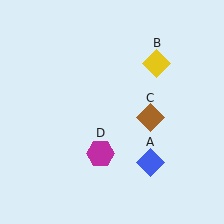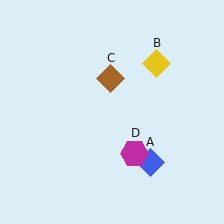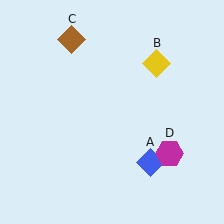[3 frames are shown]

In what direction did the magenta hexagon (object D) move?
The magenta hexagon (object D) moved right.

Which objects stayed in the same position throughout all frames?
Blue diamond (object A) and yellow diamond (object B) remained stationary.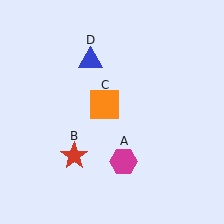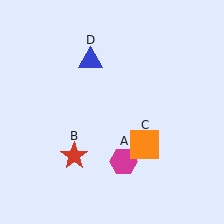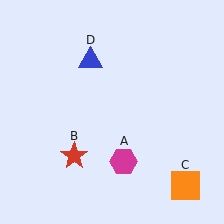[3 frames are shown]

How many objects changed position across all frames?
1 object changed position: orange square (object C).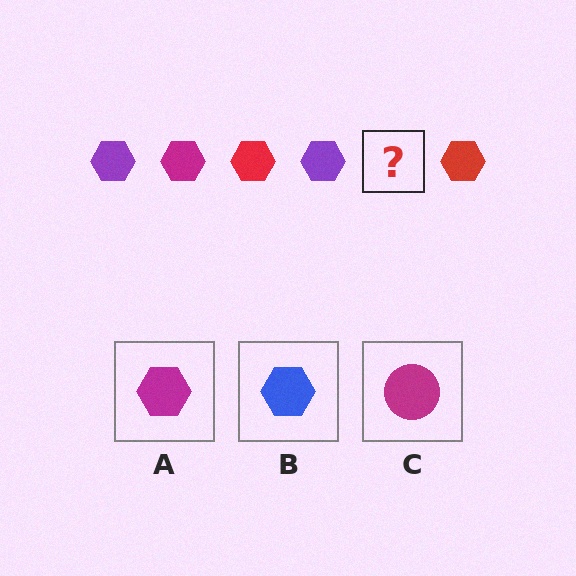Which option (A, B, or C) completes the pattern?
A.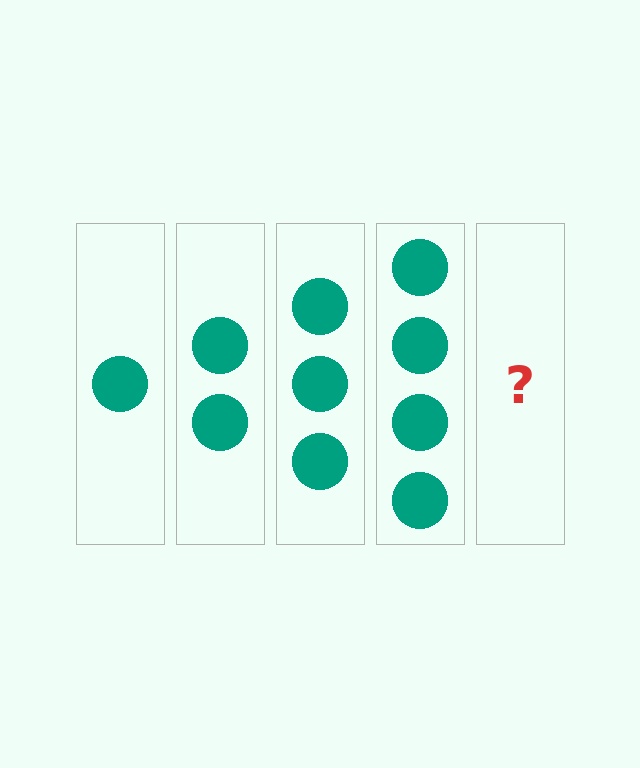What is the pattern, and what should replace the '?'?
The pattern is that each step adds one more circle. The '?' should be 5 circles.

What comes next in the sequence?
The next element should be 5 circles.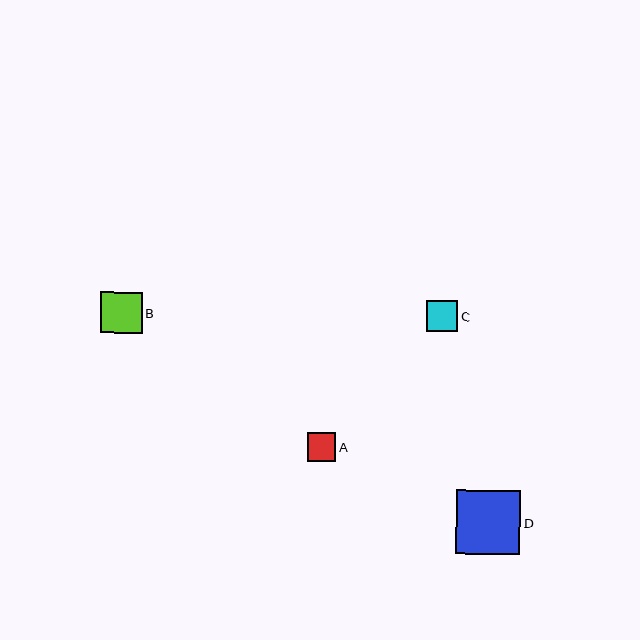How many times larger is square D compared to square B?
Square D is approximately 1.5 times the size of square B.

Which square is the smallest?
Square A is the smallest with a size of approximately 28 pixels.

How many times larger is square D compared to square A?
Square D is approximately 2.3 times the size of square A.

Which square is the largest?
Square D is the largest with a size of approximately 64 pixels.